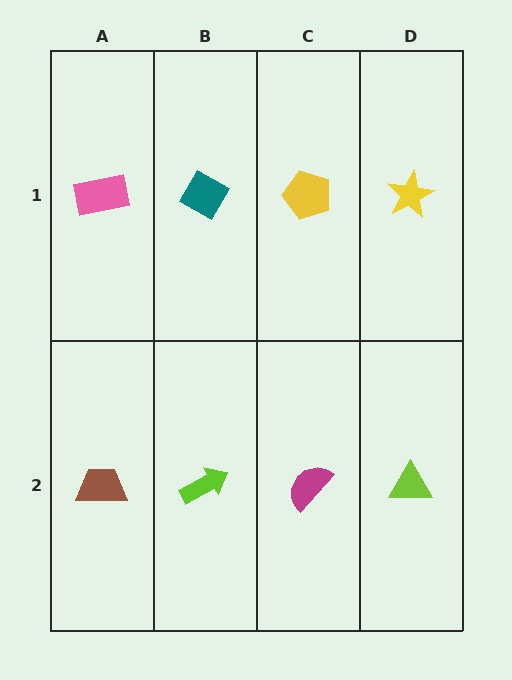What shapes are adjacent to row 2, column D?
A yellow star (row 1, column D), a magenta semicircle (row 2, column C).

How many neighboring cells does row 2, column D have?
2.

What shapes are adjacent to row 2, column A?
A pink rectangle (row 1, column A), a lime arrow (row 2, column B).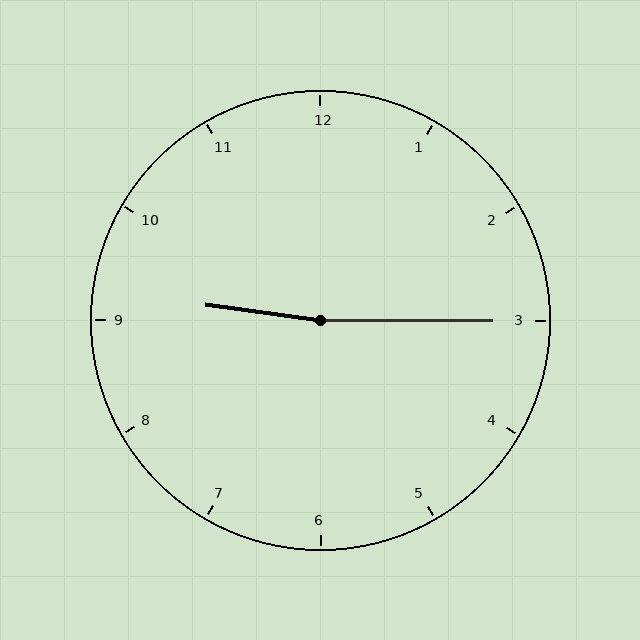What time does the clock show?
9:15.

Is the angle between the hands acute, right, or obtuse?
It is obtuse.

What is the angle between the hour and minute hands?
Approximately 172 degrees.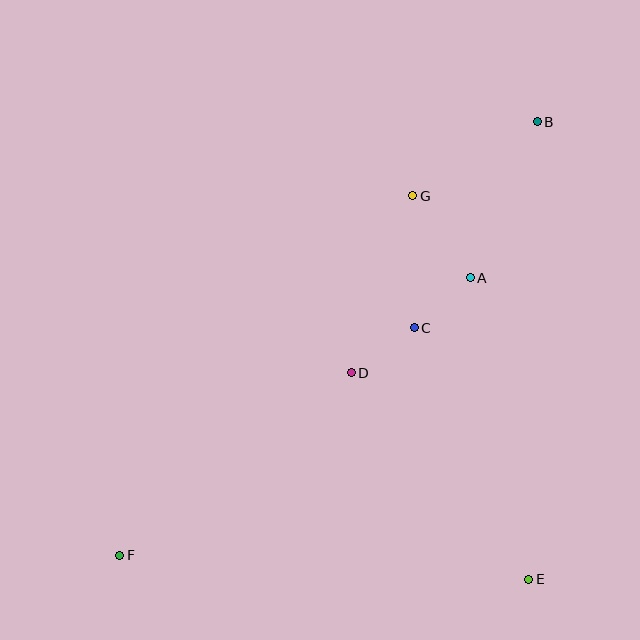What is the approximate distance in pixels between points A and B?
The distance between A and B is approximately 170 pixels.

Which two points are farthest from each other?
Points B and F are farthest from each other.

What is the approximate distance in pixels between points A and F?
The distance between A and F is approximately 447 pixels.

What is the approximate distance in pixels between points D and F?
The distance between D and F is approximately 295 pixels.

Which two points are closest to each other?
Points A and C are closest to each other.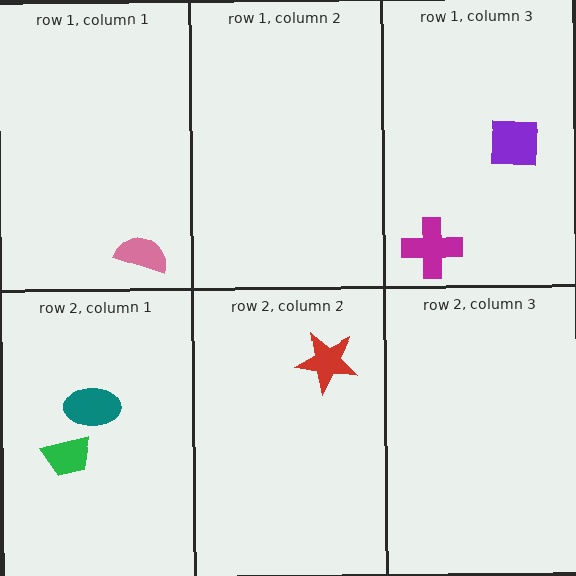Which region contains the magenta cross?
The row 1, column 3 region.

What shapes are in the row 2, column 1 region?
The teal ellipse, the green trapezoid.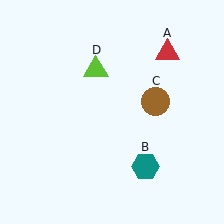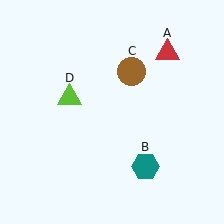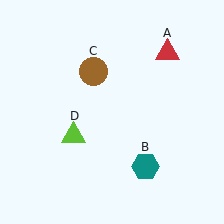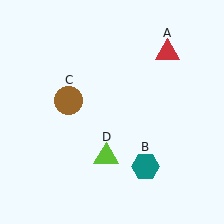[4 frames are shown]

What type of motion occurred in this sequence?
The brown circle (object C), lime triangle (object D) rotated counterclockwise around the center of the scene.